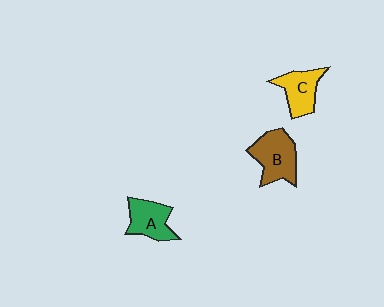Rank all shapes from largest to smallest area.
From largest to smallest: B (brown), A (green), C (yellow).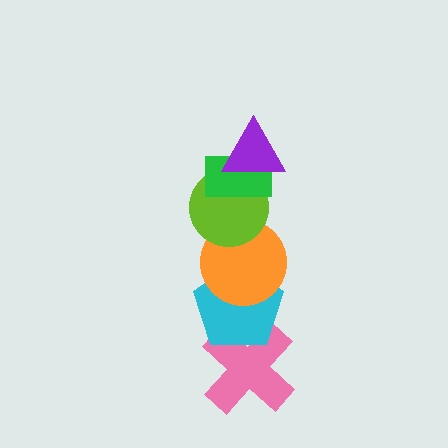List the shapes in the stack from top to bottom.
From top to bottom: the purple triangle, the green rectangle, the lime circle, the orange circle, the cyan pentagon, the pink cross.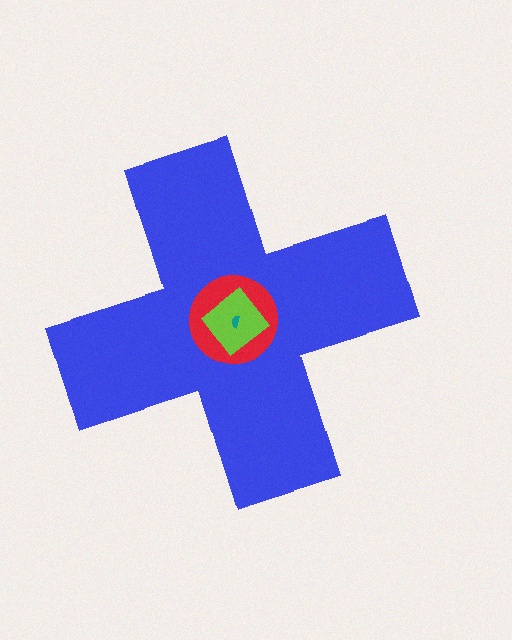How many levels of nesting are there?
4.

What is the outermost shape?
The blue cross.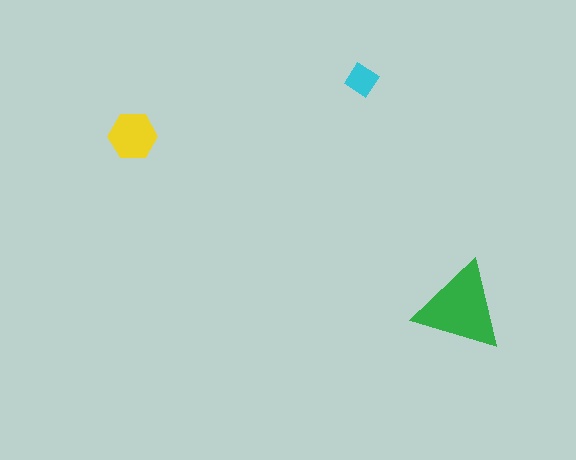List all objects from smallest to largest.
The cyan diamond, the yellow hexagon, the green triangle.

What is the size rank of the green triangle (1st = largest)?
1st.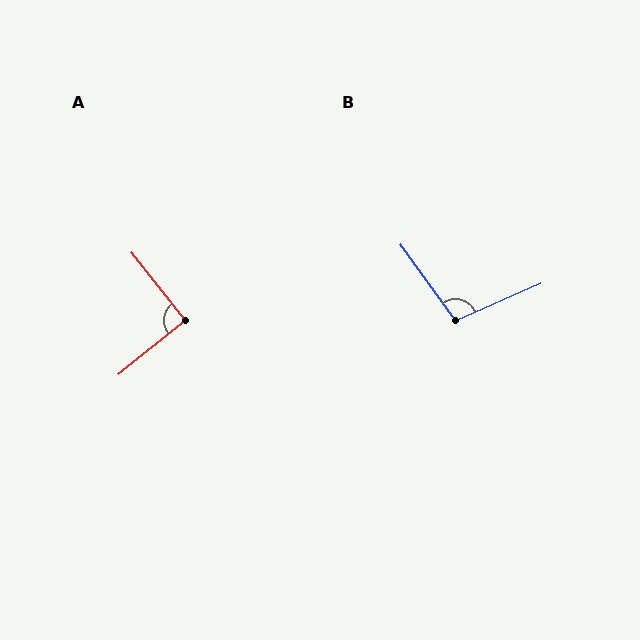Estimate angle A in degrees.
Approximately 90 degrees.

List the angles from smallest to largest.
A (90°), B (103°).